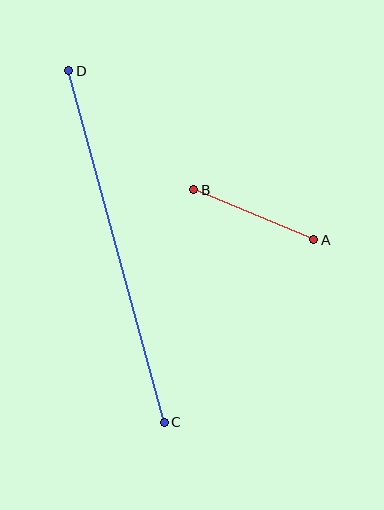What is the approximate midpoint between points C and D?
The midpoint is at approximately (117, 246) pixels.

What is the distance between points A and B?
The distance is approximately 130 pixels.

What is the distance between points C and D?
The distance is approximately 364 pixels.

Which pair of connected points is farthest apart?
Points C and D are farthest apart.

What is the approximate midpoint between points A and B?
The midpoint is at approximately (254, 215) pixels.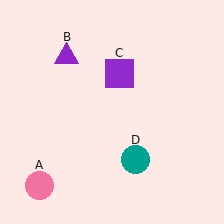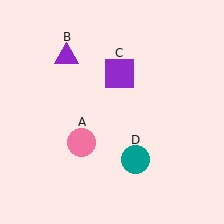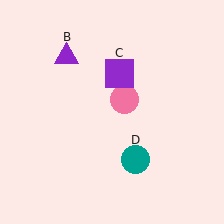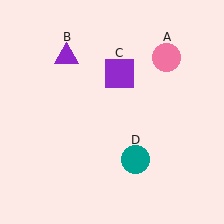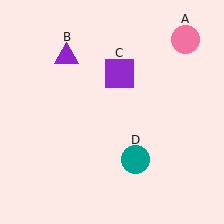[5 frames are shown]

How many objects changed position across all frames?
1 object changed position: pink circle (object A).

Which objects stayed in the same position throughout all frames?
Purple triangle (object B) and purple square (object C) and teal circle (object D) remained stationary.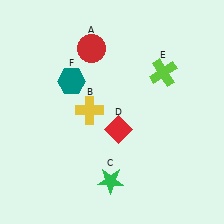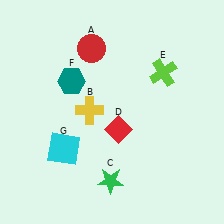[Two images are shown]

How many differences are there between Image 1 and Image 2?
There is 1 difference between the two images.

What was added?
A cyan square (G) was added in Image 2.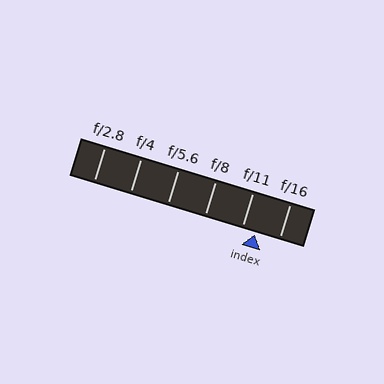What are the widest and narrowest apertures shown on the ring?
The widest aperture shown is f/2.8 and the narrowest is f/16.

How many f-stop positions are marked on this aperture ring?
There are 6 f-stop positions marked.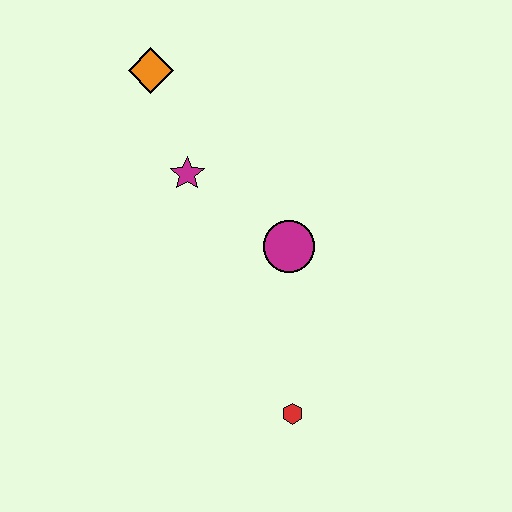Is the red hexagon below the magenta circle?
Yes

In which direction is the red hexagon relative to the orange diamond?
The red hexagon is below the orange diamond.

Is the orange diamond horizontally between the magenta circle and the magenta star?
No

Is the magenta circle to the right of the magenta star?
Yes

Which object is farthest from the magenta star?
The red hexagon is farthest from the magenta star.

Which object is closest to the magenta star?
The orange diamond is closest to the magenta star.